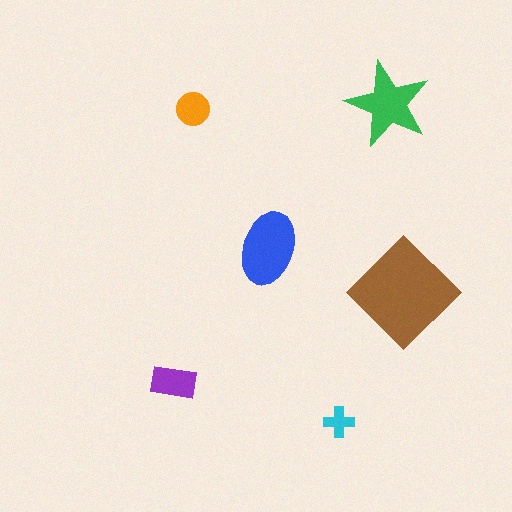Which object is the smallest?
The cyan cross.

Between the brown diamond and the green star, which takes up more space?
The brown diamond.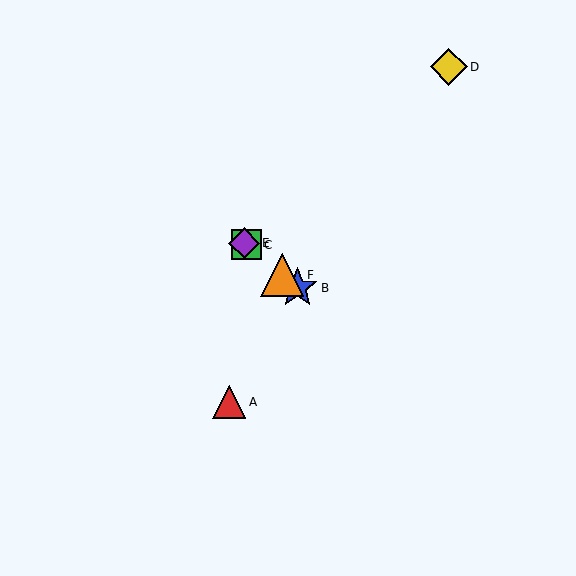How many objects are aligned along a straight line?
4 objects (B, C, E, F) are aligned along a straight line.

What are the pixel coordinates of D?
Object D is at (449, 67).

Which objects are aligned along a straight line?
Objects B, C, E, F are aligned along a straight line.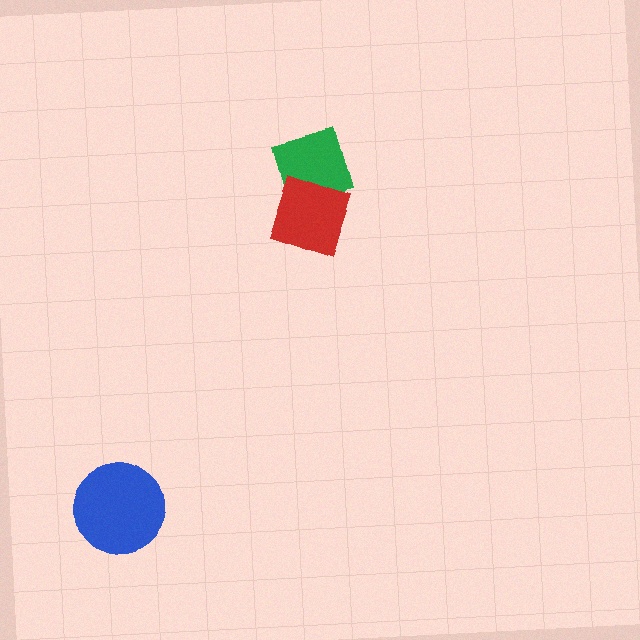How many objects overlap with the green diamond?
1 object overlaps with the green diamond.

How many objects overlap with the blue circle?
0 objects overlap with the blue circle.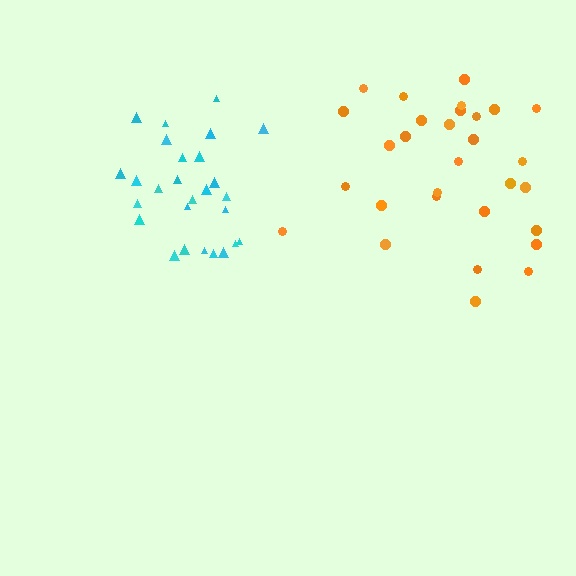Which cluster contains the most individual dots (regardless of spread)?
Orange (30).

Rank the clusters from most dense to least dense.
cyan, orange.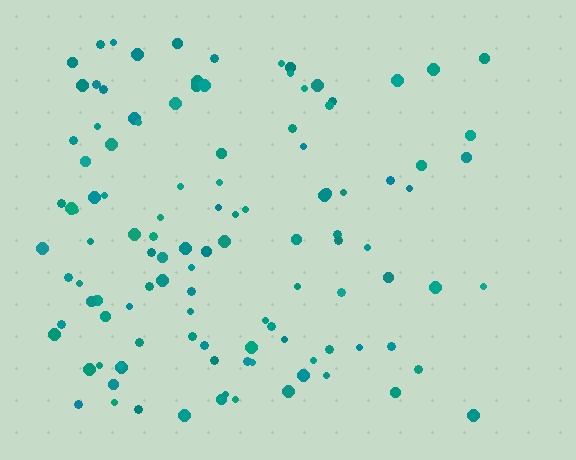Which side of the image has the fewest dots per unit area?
The right.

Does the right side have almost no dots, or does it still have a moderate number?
Still a moderate number, just noticeably fewer than the left.